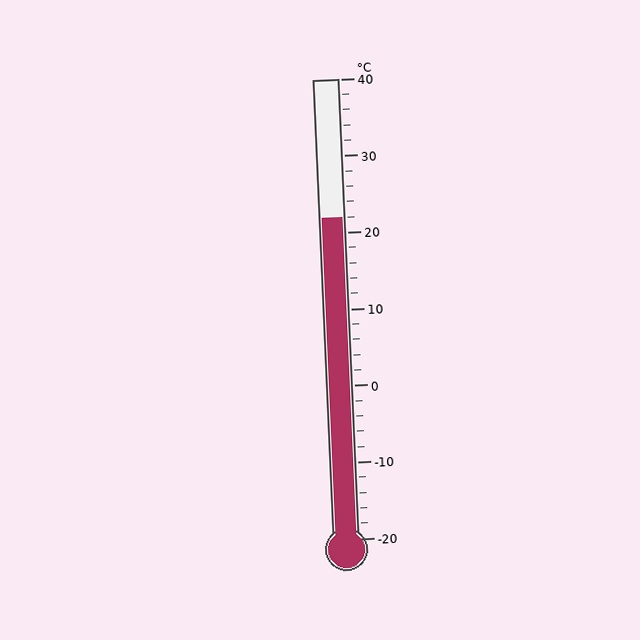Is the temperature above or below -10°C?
The temperature is above -10°C.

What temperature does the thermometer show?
The thermometer shows approximately 22°C.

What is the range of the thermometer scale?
The thermometer scale ranges from -20°C to 40°C.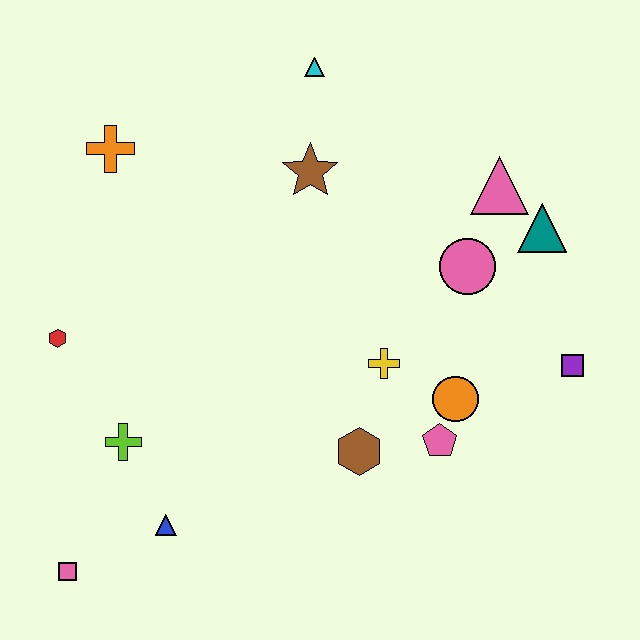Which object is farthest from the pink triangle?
The pink square is farthest from the pink triangle.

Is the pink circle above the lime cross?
Yes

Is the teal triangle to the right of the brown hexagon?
Yes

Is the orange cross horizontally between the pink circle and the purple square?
No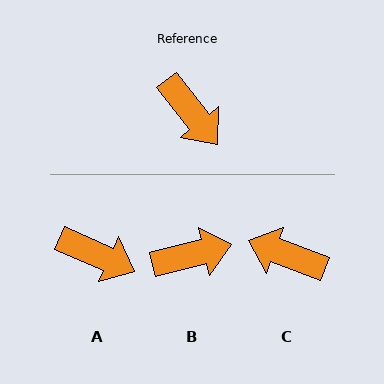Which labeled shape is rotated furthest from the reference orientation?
C, about 149 degrees away.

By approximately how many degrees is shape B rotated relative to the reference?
Approximately 65 degrees counter-clockwise.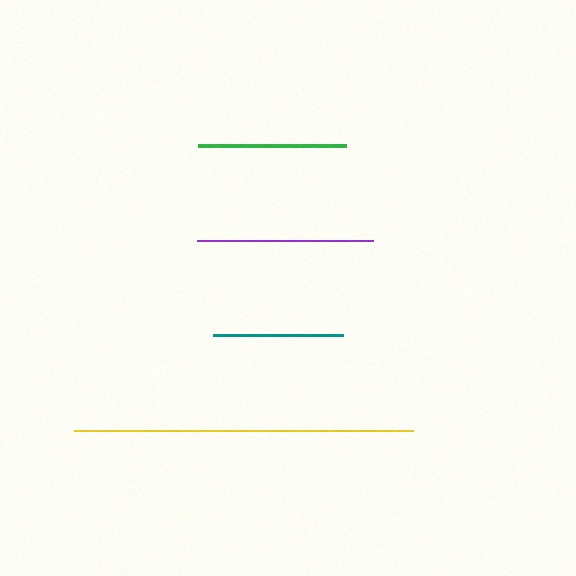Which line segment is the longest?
The yellow line is the longest at approximately 339 pixels.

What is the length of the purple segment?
The purple segment is approximately 176 pixels long.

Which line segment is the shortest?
The teal line is the shortest at approximately 130 pixels.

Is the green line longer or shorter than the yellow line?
The yellow line is longer than the green line.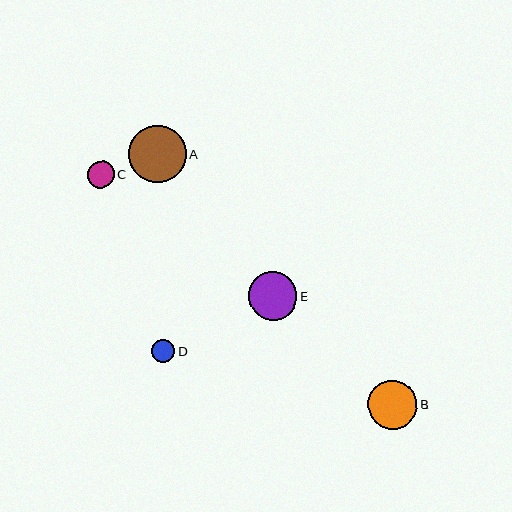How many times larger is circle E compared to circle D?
Circle E is approximately 2.1 times the size of circle D.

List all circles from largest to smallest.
From largest to smallest: A, B, E, C, D.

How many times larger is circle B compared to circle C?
Circle B is approximately 1.8 times the size of circle C.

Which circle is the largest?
Circle A is the largest with a size of approximately 58 pixels.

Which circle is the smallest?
Circle D is the smallest with a size of approximately 23 pixels.